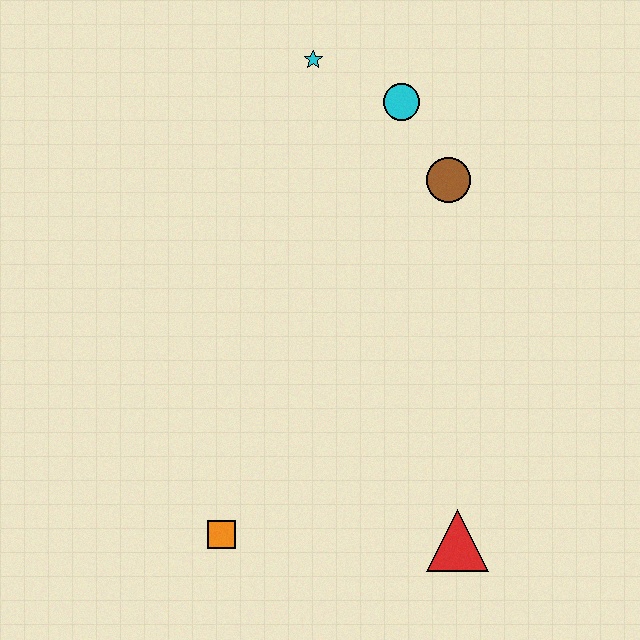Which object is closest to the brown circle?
The cyan circle is closest to the brown circle.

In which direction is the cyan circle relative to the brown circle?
The cyan circle is above the brown circle.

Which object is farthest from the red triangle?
The cyan star is farthest from the red triangle.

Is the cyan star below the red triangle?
No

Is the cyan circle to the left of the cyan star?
No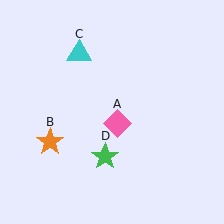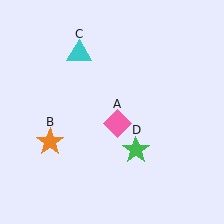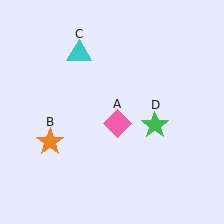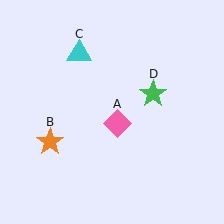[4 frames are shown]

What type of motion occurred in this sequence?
The green star (object D) rotated counterclockwise around the center of the scene.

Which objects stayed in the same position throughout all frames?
Pink diamond (object A) and orange star (object B) and cyan triangle (object C) remained stationary.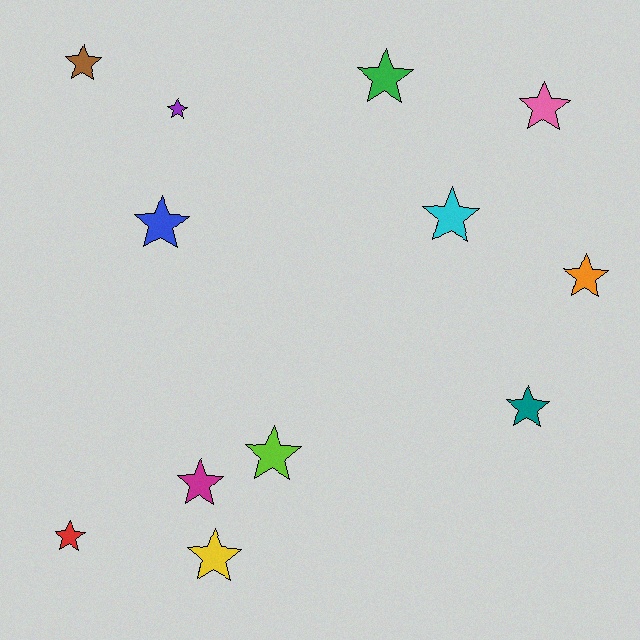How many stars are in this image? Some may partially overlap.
There are 12 stars.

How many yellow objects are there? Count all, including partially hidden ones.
There is 1 yellow object.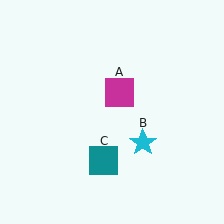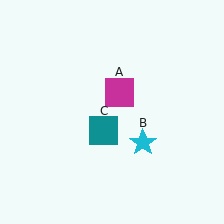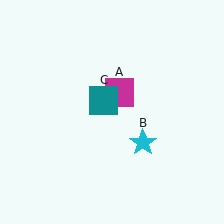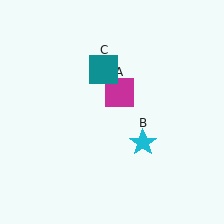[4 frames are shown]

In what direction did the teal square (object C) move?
The teal square (object C) moved up.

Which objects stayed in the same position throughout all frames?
Magenta square (object A) and cyan star (object B) remained stationary.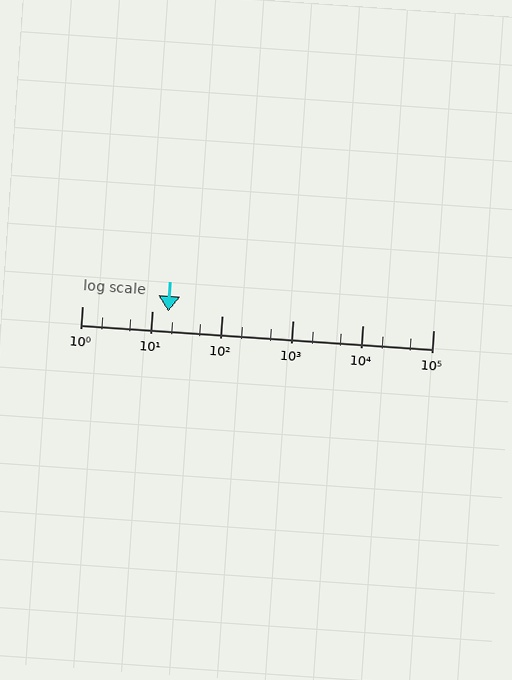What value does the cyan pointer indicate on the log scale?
The pointer indicates approximately 17.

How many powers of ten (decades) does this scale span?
The scale spans 5 decades, from 1 to 100000.